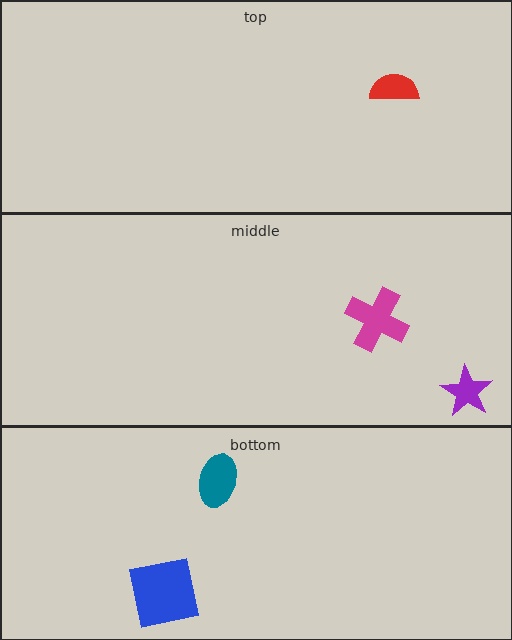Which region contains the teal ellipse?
The bottom region.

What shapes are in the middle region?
The magenta cross, the purple star.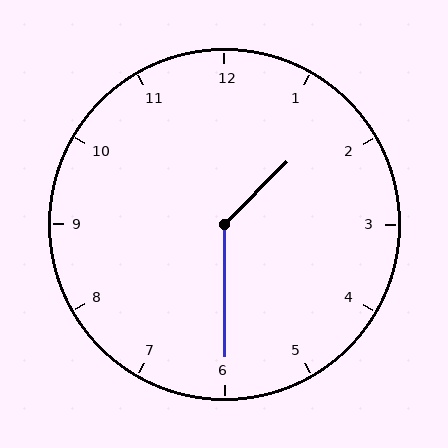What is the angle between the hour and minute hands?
Approximately 135 degrees.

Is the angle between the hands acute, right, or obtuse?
It is obtuse.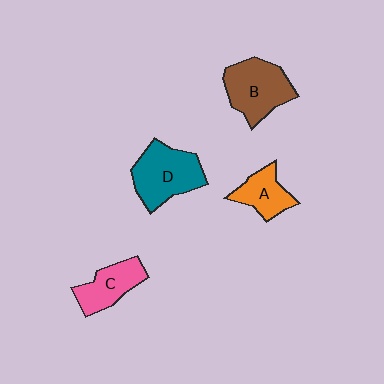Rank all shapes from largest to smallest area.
From largest to smallest: D (teal), B (brown), C (pink), A (orange).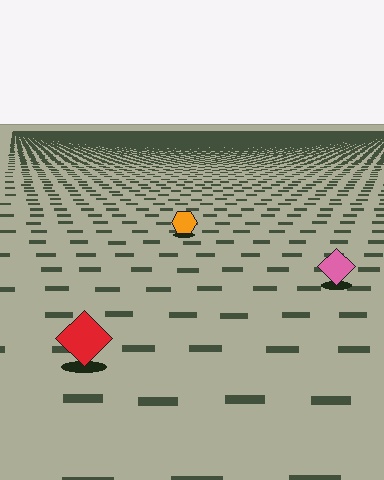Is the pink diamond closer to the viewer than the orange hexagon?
Yes. The pink diamond is closer — you can tell from the texture gradient: the ground texture is coarser near it.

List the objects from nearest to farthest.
From nearest to farthest: the red diamond, the pink diamond, the orange hexagon.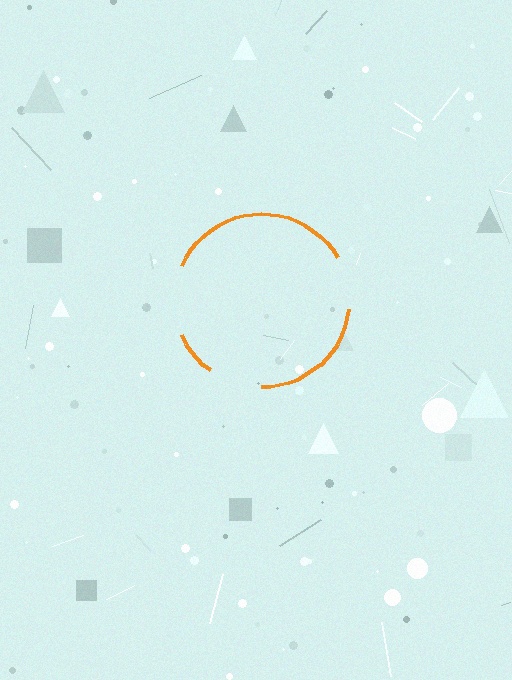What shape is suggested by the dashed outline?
The dashed outline suggests a circle.